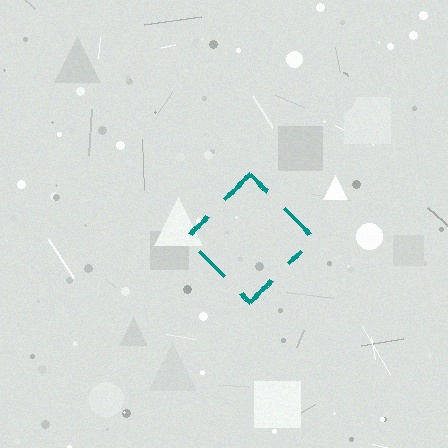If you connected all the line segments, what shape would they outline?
They would outline a diamond.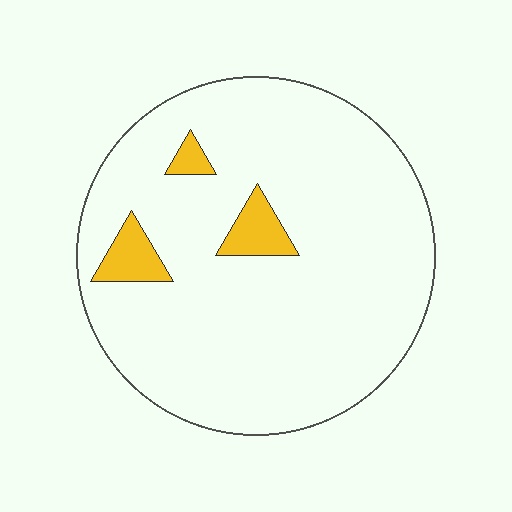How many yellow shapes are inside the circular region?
3.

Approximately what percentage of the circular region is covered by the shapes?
Approximately 5%.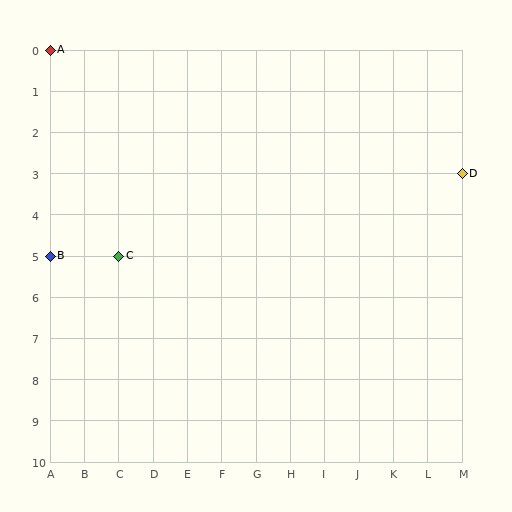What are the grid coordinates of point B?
Point B is at grid coordinates (A, 5).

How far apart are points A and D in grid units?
Points A and D are 12 columns and 3 rows apart (about 12.4 grid units diagonally).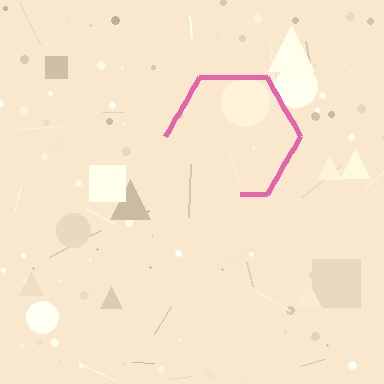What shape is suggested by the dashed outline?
The dashed outline suggests a hexagon.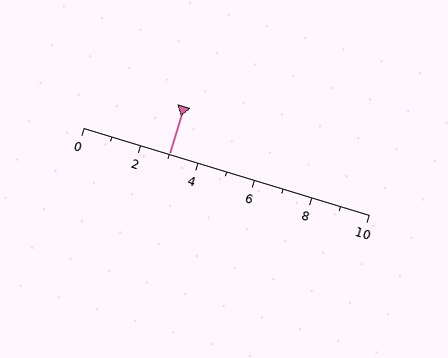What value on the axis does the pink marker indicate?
The marker indicates approximately 3.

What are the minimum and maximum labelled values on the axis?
The axis runs from 0 to 10.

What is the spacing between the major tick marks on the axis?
The major ticks are spaced 2 apart.